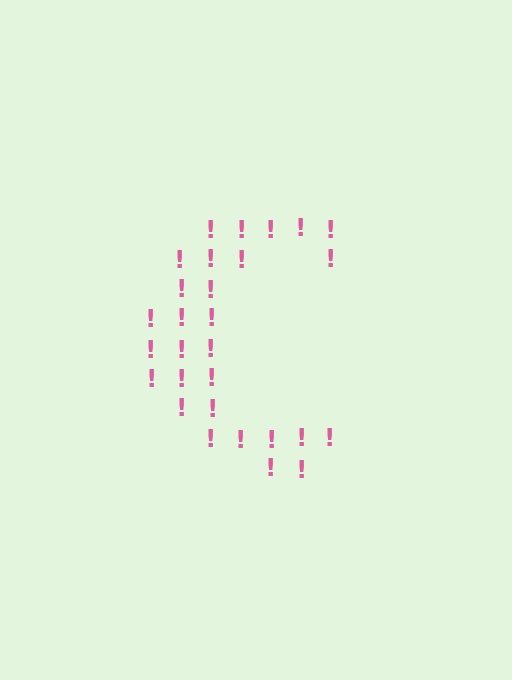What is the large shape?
The large shape is the letter C.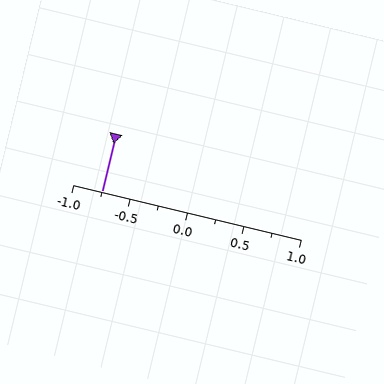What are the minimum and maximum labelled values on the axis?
The axis runs from -1.0 to 1.0.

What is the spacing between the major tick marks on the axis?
The major ticks are spaced 0.5 apart.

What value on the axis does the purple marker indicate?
The marker indicates approximately -0.75.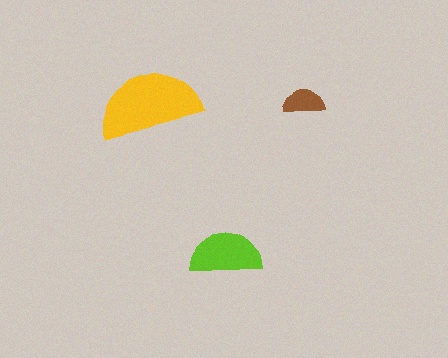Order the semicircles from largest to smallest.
the yellow one, the lime one, the brown one.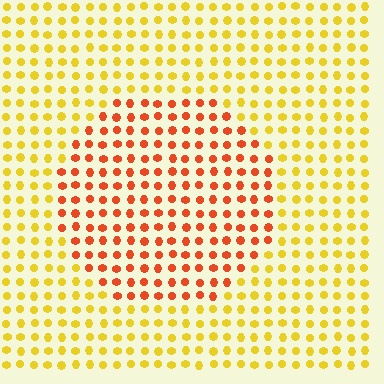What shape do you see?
I see a circle.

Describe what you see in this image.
The image is filled with small yellow elements in a uniform arrangement. A circle-shaped region is visible where the elements are tinted to a slightly different hue, forming a subtle color boundary.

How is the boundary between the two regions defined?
The boundary is defined purely by a slight shift in hue (about 41 degrees). Spacing, size, and orientation are identical on both sides.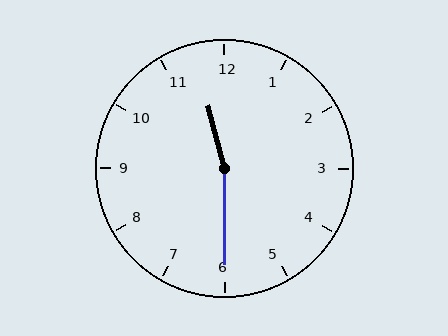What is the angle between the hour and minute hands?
Approximately 165 degrees.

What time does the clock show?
11:30.